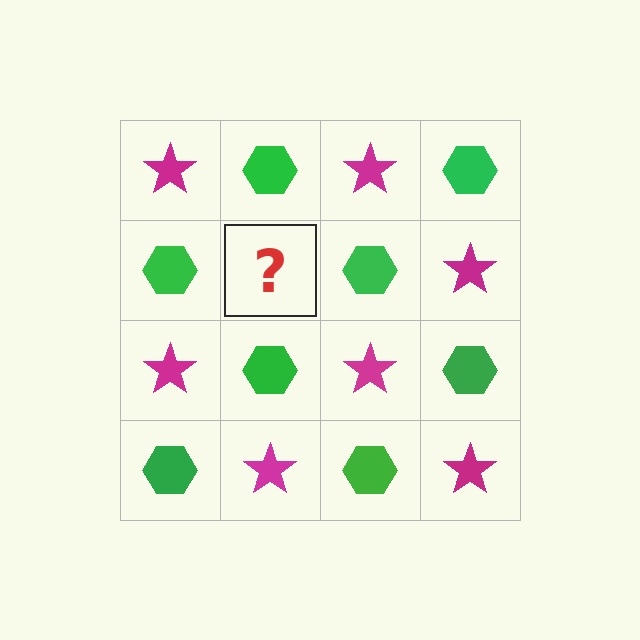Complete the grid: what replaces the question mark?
The question mark should be replaced with a magenta star.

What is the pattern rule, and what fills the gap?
The rule is that it alternates magenta star and green hexagon in a checkerboard pattern. The gap should be filled with a magenta star.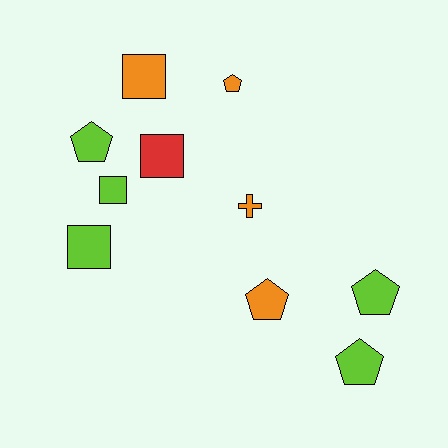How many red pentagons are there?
There are no red pentagons.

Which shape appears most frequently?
Pentagon, with 5 objects.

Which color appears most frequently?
Lime, with 5 objects.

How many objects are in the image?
There are 10 objects.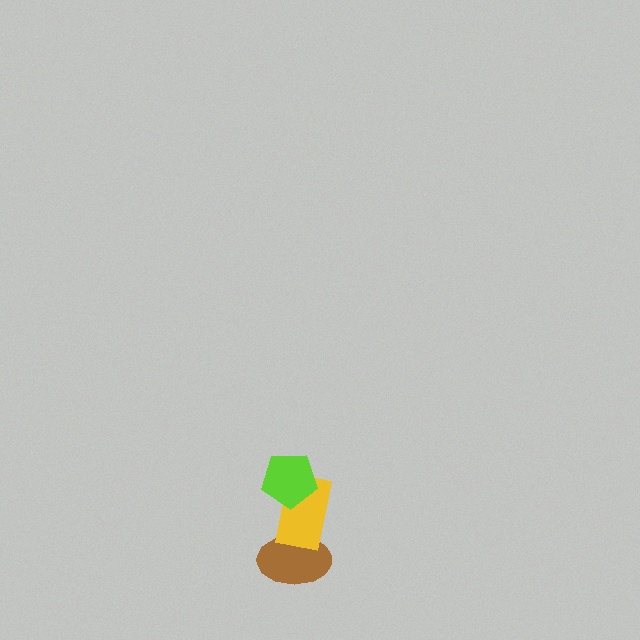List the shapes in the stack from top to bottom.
From top to bottom: the lime pentagon, the yellow rectangle, the brown ellipse.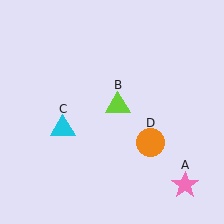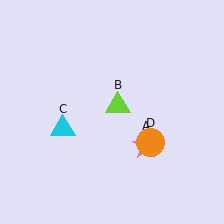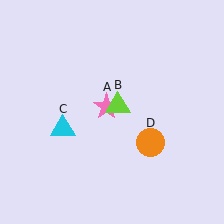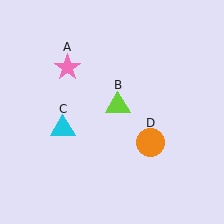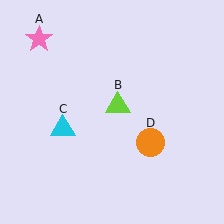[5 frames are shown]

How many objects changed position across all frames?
1 object changed position: pink star (object A).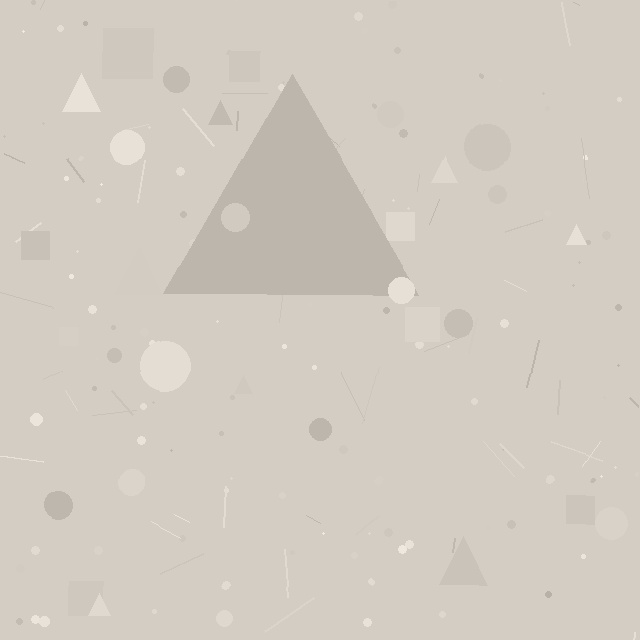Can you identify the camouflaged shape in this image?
The camouflaged shape is a triangle.